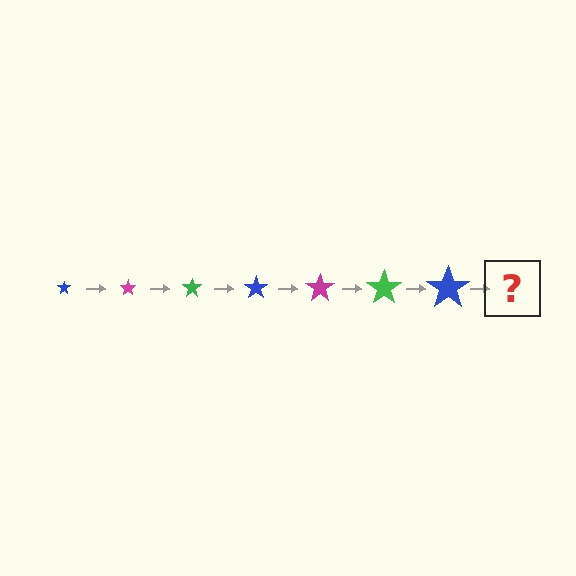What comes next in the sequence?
The next element should be a magenta star, larger than the previous one.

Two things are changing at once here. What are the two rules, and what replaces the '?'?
The two rules are that the star grows larger each step and the color cycles through blue, magenta, and green. The '?' should be a magenta star, larger than the previous one.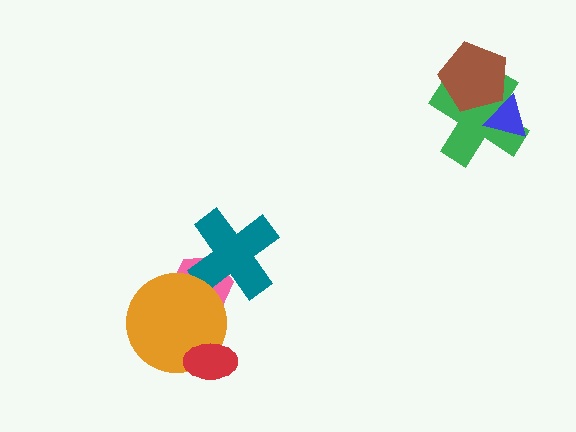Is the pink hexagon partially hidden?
Yes, it is partially covered by another shape.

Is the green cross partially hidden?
Yes, it is partially covered by another shape.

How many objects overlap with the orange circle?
2 objects overlap with the orange circle.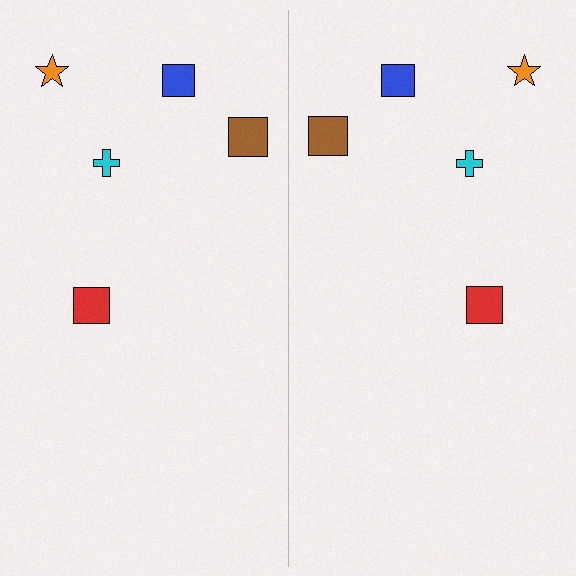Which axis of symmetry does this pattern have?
The pattern has a vertical axis of symmetry running through the center of the image.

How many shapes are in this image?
There are 10 shapes in this image.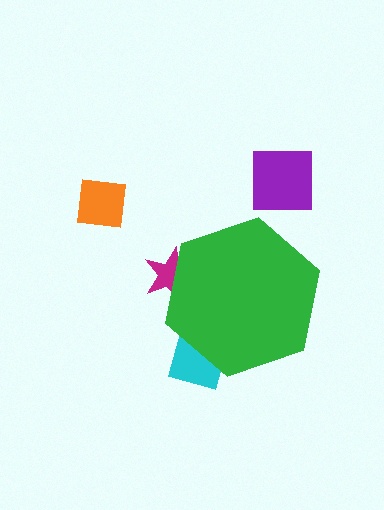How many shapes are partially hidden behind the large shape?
2 shapes are partially hidden.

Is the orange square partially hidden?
No, the orange square is fully visible.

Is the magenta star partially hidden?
Yes, the magenta star is partially hidden behind the green hexagon.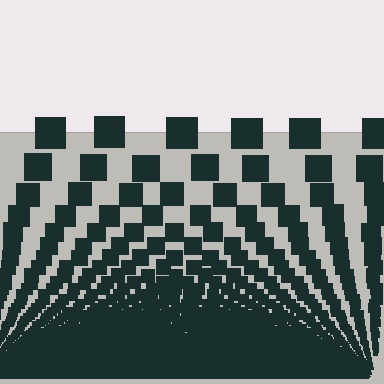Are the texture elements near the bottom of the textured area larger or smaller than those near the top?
Smaller. The gradient is inverted — elements near the bottom are smaller and denser.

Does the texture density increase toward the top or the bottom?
Density increases toward the bottom.